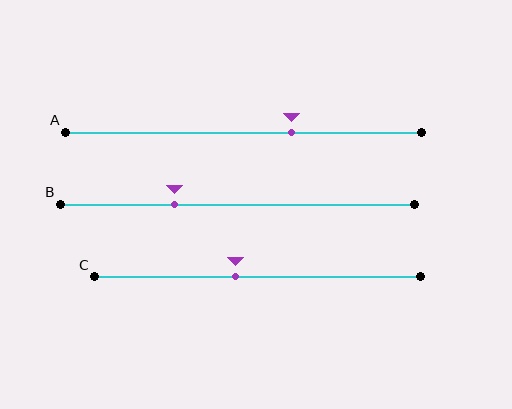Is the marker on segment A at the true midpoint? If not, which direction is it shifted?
No, the marker on segment A is shifted to the right by about 13% of the segment length.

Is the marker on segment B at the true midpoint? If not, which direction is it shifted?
No, the marker on segment B is shifted to the left by about 18% of the segment length.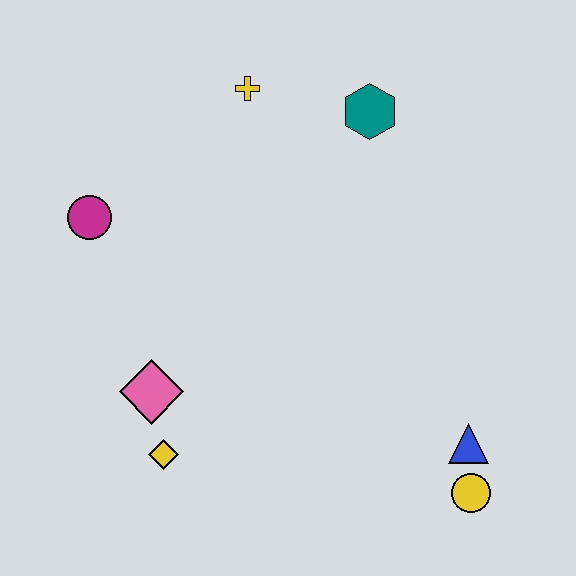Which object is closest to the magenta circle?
The pink diamond is closest to the magenta circle.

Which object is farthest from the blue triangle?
The magenta circle is farthest from the blue triangle.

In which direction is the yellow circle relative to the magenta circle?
The yellow circle is to the right of the magenta circle.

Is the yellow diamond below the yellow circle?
No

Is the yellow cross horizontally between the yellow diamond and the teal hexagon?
Yes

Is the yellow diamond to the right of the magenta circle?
Yes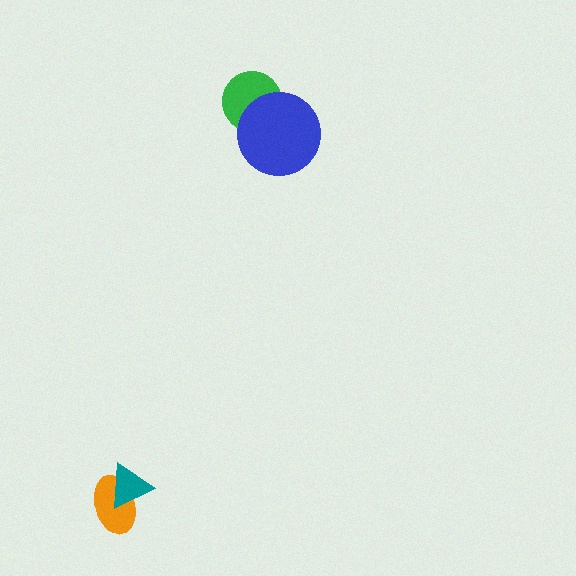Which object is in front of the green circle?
The blue circle is in front of the green circle.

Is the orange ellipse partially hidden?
Yes, it is partially covered by another shape.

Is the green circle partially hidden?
Yes, it is partially covered by another shape.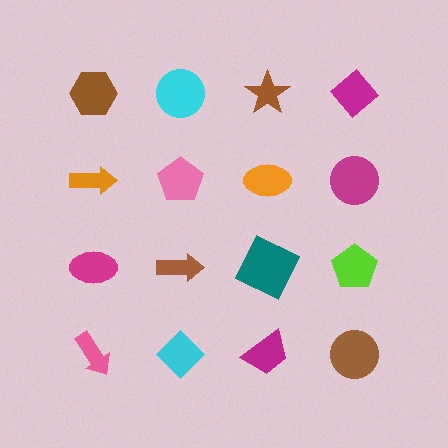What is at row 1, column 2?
A cyan circle.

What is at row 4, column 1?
A pink arrow.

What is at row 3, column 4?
A lime pentagon.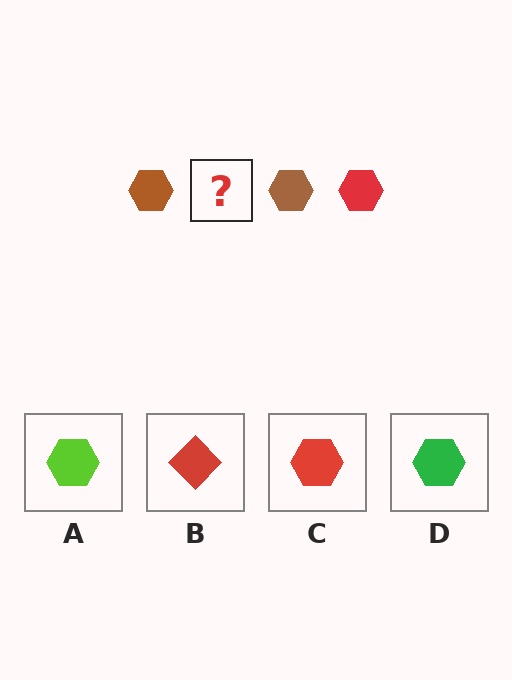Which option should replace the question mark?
Option C.